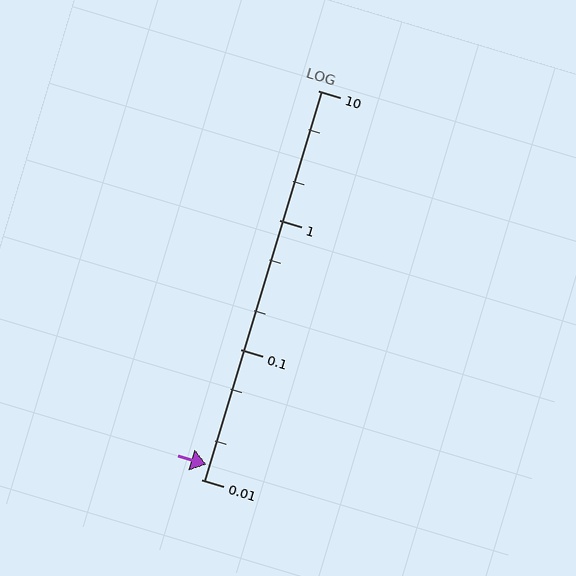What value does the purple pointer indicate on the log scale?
The pointer indicates approximately 0.013.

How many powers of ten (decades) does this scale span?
The scale spans 3 decades, from 0.01 to 10.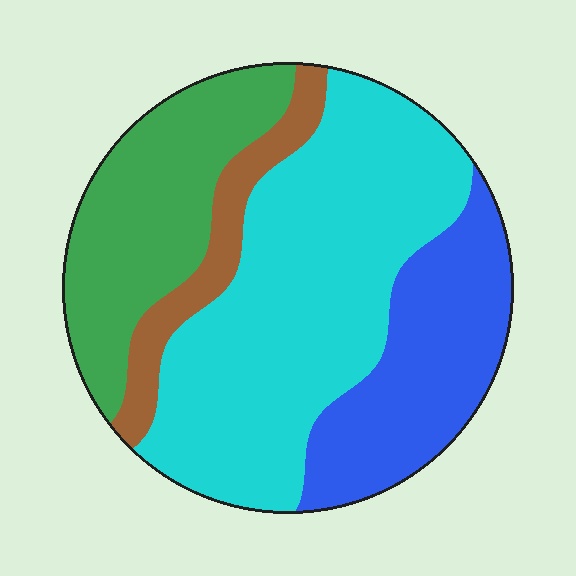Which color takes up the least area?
Brown, at roughly 10%.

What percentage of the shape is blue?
Blue takes up between a sixth and a third of the shape.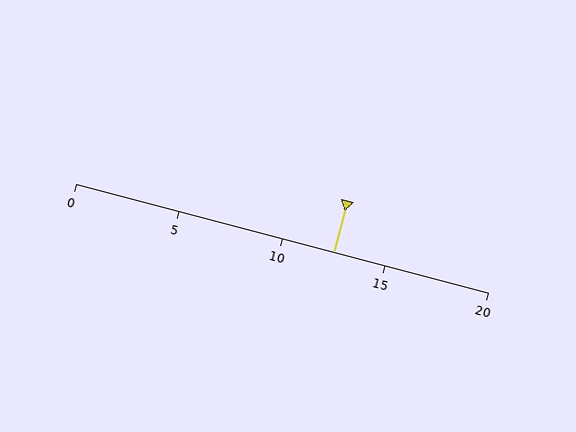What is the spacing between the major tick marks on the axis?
The major ticks are spaced 5 apart.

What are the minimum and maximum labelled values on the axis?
The axis runs from 0 to 20.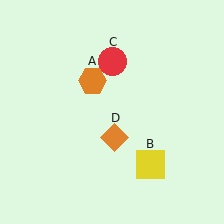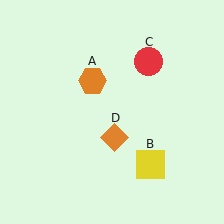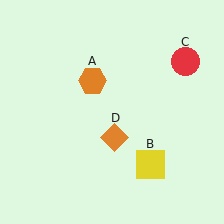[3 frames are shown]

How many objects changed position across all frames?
1 object changed position: red circle (object C).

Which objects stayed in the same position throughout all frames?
Orange hexagon (object A) and yellow square (object B) and orange diamond (object D) remained stationary.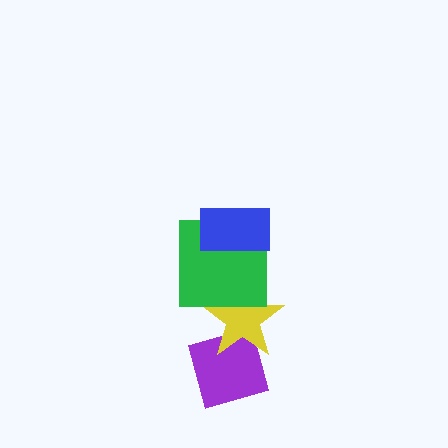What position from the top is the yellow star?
The yellow star is 3rd from the top.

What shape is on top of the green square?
The blue rectangle is on top of the green square.